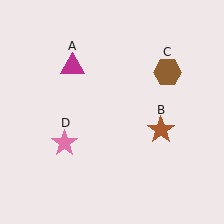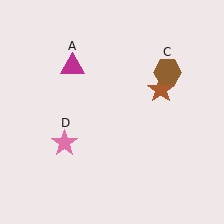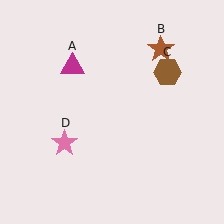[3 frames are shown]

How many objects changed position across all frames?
1 object changed position: brown star (object B).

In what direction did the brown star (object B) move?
The brown star (object B) moved up.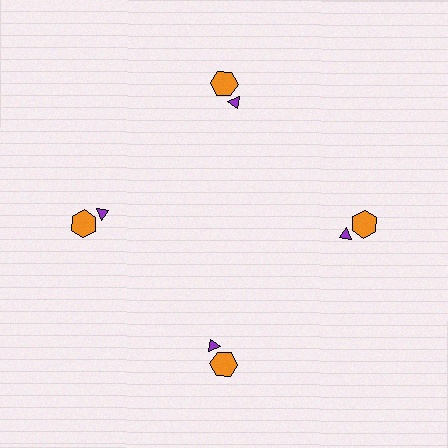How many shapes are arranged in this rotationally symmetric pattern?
There are 8 shapes, arranged in 4 groups of 2.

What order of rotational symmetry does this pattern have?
This pattern has 4-fold rotational symmetry.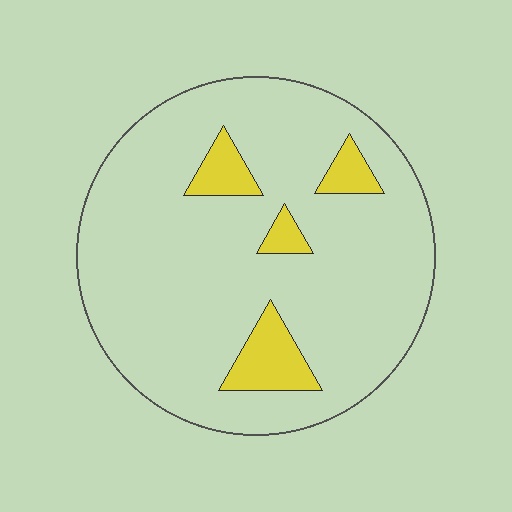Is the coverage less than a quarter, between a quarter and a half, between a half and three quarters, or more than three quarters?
Less than a quarter.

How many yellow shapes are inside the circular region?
4.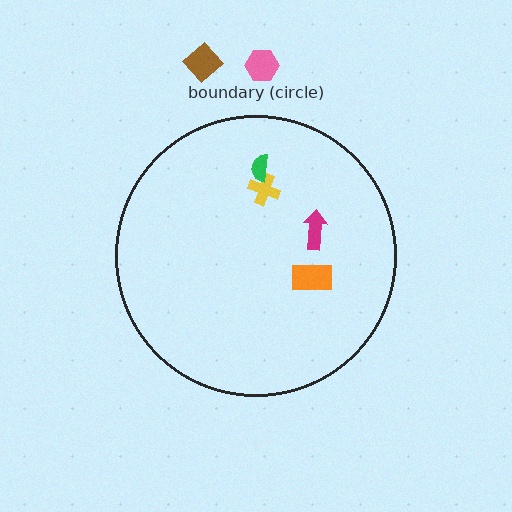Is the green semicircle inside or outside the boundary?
Inside.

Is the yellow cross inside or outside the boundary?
Inside.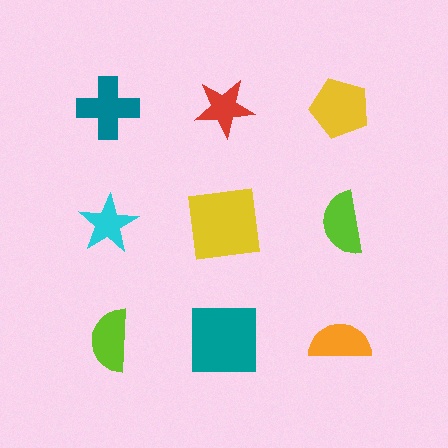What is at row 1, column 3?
A yellow pentagon.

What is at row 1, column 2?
A red star.